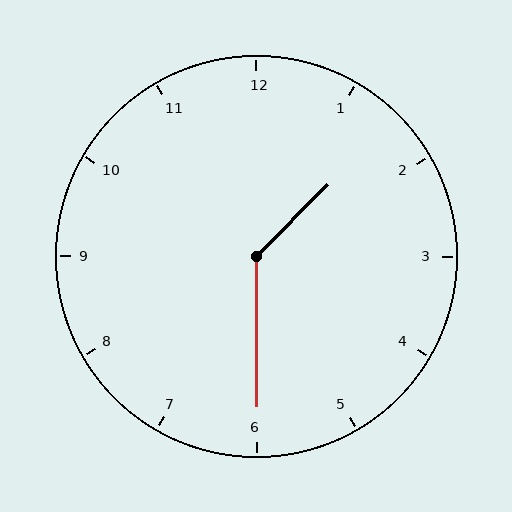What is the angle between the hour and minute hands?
Approximately 135 degrees.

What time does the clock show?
1:30.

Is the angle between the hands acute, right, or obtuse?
It is obtuse.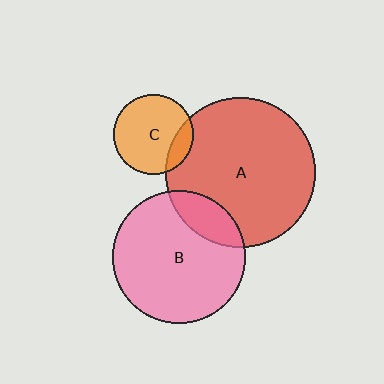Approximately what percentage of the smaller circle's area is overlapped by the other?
Approximately 15%.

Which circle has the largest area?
Circle A (red).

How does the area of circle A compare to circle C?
Approximately 3.5 times.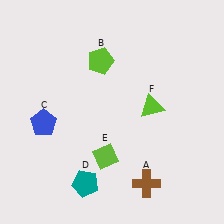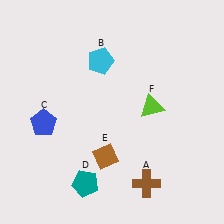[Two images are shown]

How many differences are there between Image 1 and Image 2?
There are 2 differences between the two images.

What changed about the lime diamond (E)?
In Image 1, E is lime. In Image 2, it changed to brown.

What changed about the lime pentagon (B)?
In Image 1, B is lime. In Image 2, it changed to cyan.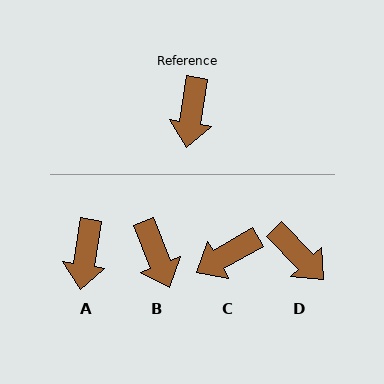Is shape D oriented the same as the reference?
No, it is off by about 53 degrees.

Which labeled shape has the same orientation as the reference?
A.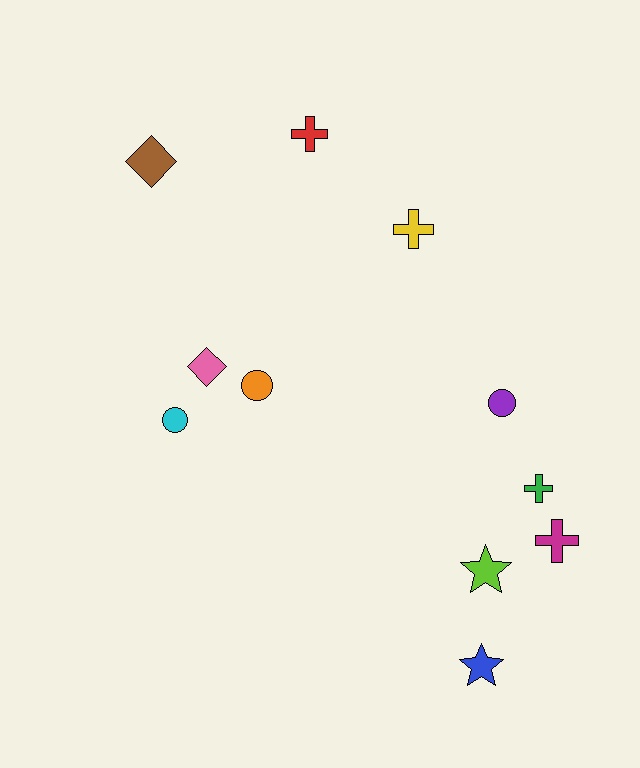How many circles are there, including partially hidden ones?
There are 3 circles.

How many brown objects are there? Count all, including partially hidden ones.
There is 1 brown object.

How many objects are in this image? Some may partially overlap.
There are 11 objects.